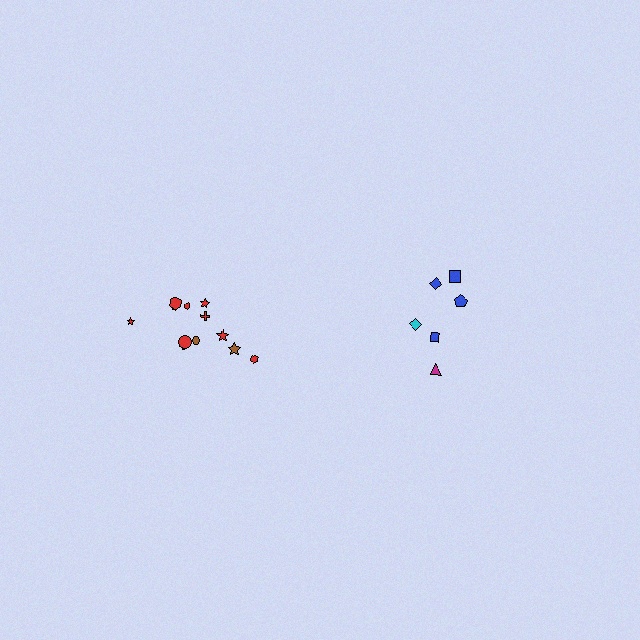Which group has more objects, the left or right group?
The left group.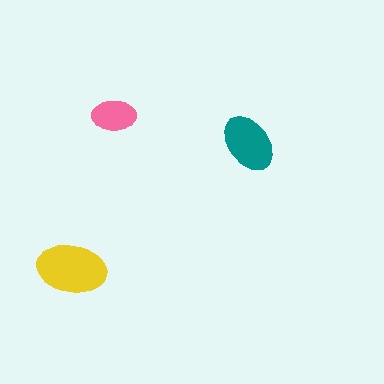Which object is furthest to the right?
The teal ellipse is rightmost.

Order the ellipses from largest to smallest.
the yellow one, the teal one, the pink one.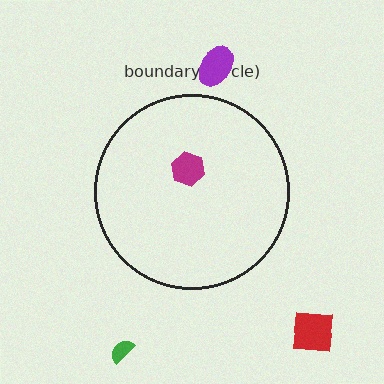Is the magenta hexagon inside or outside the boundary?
Inside.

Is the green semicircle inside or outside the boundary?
Outside.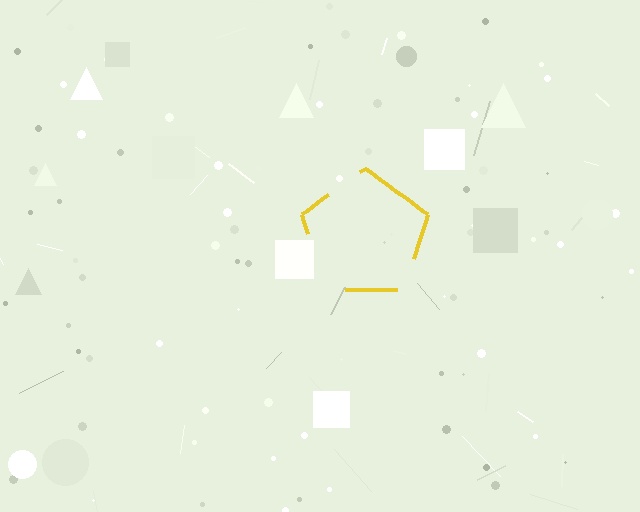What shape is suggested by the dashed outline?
The dashed outline suggests a pentagon.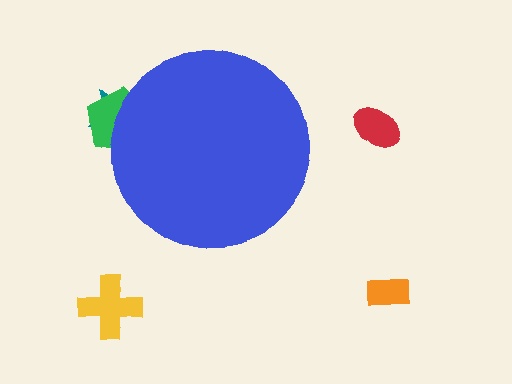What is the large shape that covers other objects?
A blue circle.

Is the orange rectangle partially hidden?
No, the orange rectangle is fully visible.